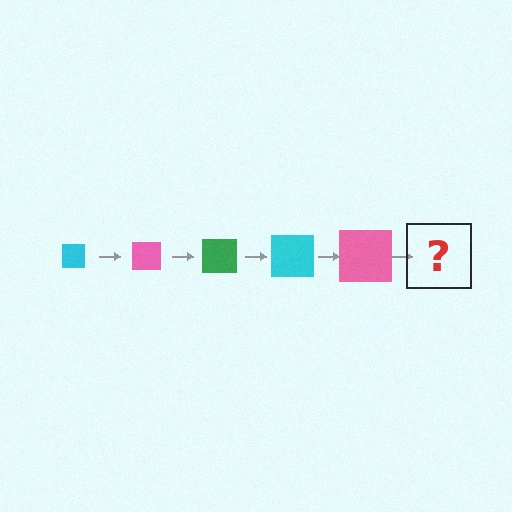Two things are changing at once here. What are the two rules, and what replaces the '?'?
The two rules are that the square grows larger each step and the color cycles through cyan, pink, and green. The '?' should be a green square, larger than the previous one.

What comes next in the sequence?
The next element should be a green square, larger than the previous one.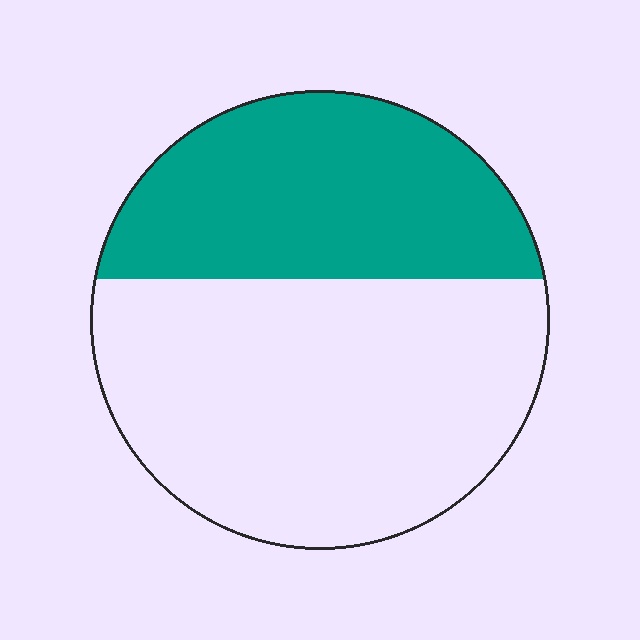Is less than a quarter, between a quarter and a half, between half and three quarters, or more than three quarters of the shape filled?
Between a quarter and a half.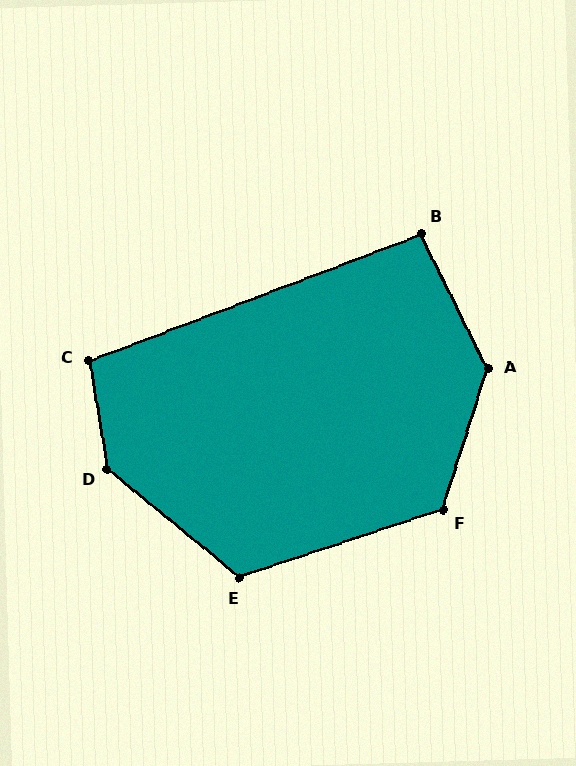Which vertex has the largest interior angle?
D, at approximately 139 degrees.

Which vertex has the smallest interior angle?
B, at approximately 95 degrees.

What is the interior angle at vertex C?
Approximately 101 degrees (obtuse).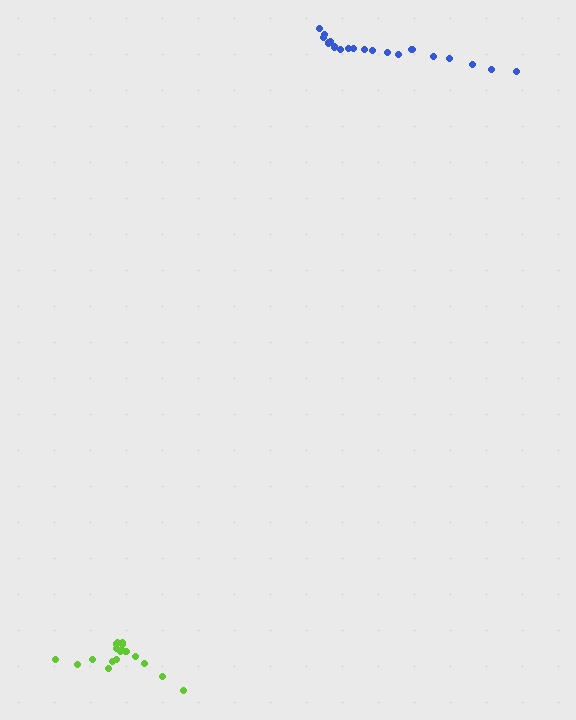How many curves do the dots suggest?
There are 2 distinct paths.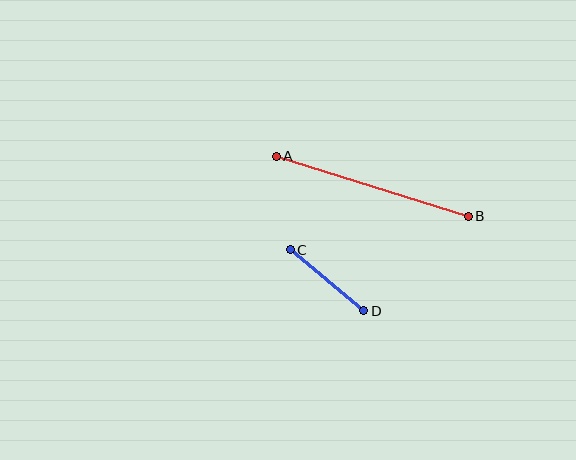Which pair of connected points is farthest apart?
Points A and B are farthest apart.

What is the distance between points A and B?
The distance is approximately 201 pixels.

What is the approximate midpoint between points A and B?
The midpoint is at approximately (372, 186) pixels.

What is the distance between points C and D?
The distance is approximately 95 pixels.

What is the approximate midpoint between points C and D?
The midpoint is at approximately (327, 280) pixels.